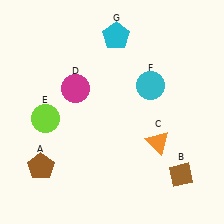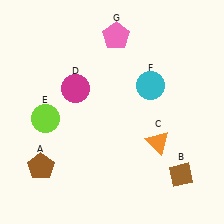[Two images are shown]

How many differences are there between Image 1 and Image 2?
There is 1 difference between the two images.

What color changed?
The pentagon (G) changed from cyan in Image 1 to pink in Image 2.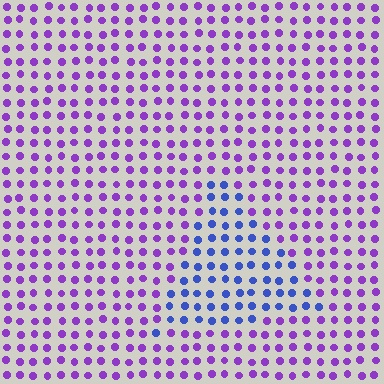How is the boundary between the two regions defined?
The boundary is defined purely by a slight shift in hue (about 48 degrees). Spacing, size, and orientation are identical on both sides.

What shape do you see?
I see a triangle.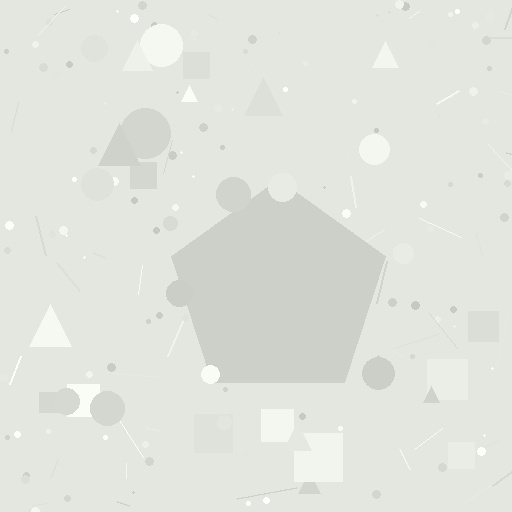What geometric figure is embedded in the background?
A pentagon is embedded in the background.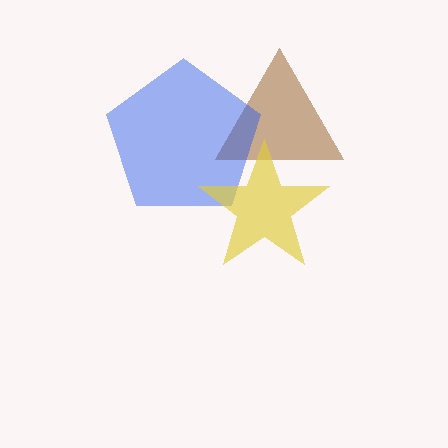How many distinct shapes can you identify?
There are 3 distinct shapes: a brown triangle, a blue pentagon, a yellow star.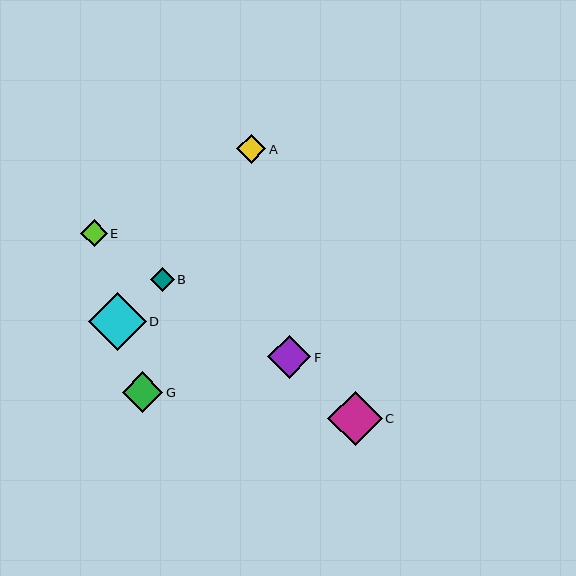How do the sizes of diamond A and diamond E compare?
Diamond A and diamond E are approximately the same size.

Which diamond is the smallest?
Diamond B is the smallest with a size of approximately 24 pixels.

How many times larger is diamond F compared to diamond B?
Diamond F is approximately 1.8 times the size of diamond B.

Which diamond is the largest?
Diamond D is the largest with a size of approximately 58 pixels.